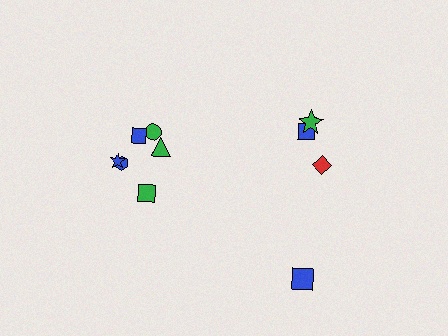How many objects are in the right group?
There are 4 objects.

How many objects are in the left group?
There are 6 objects.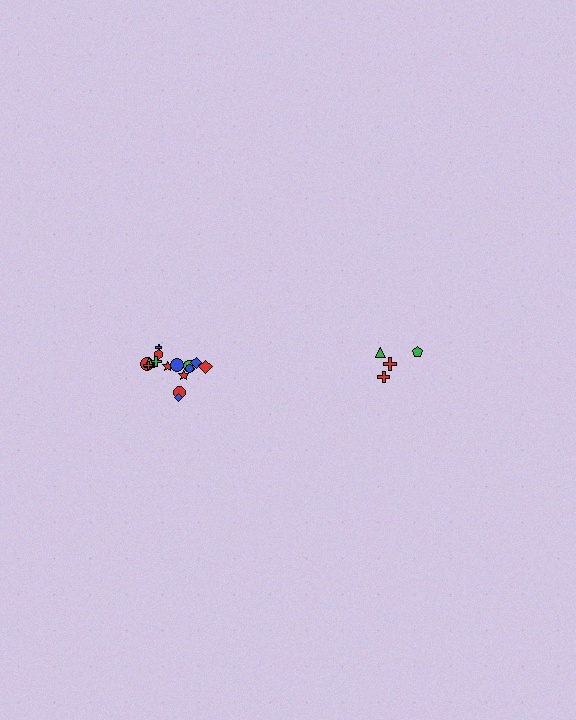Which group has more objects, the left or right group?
The left group.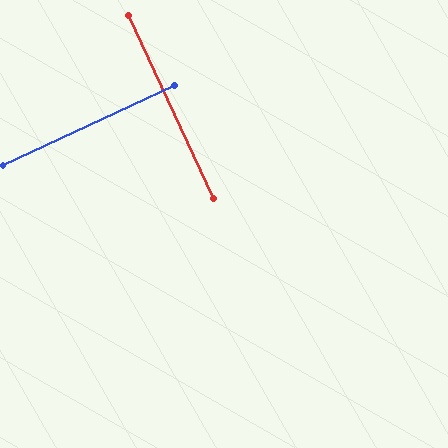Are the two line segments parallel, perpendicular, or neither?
Perpendicular — they meet at approximately 90°.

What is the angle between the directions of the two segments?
Approximately 90 degrees.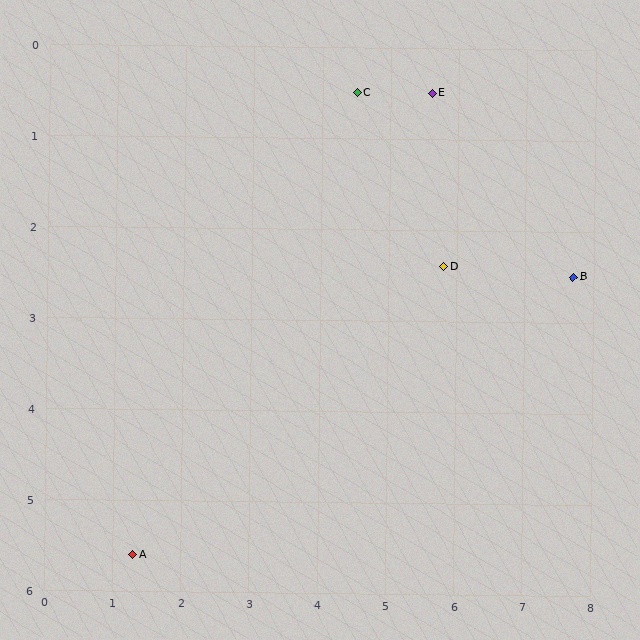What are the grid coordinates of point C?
Point C is at approximately (4.5, 0.5).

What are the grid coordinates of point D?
Point D is at approximately (5.8, 2.4).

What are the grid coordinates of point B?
Point B is at approximately (7.7, 2.5).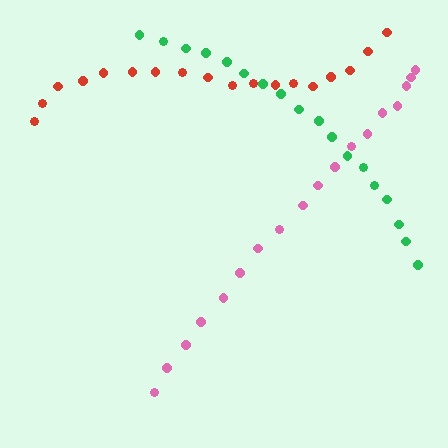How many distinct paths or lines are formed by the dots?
There are 3 distinct paths.